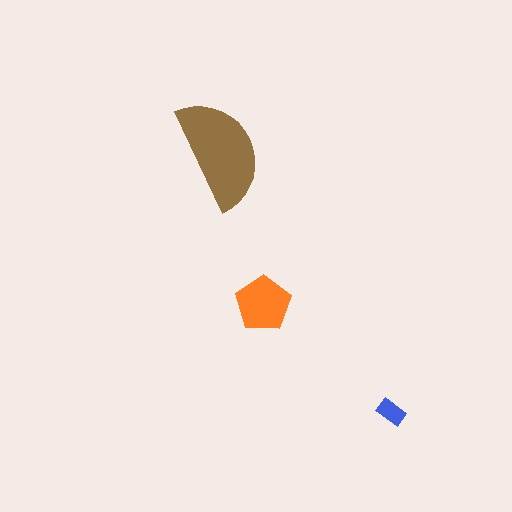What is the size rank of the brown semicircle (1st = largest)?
1st.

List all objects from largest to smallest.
The brown semicircle, the orange pentagon, the blue rectangle.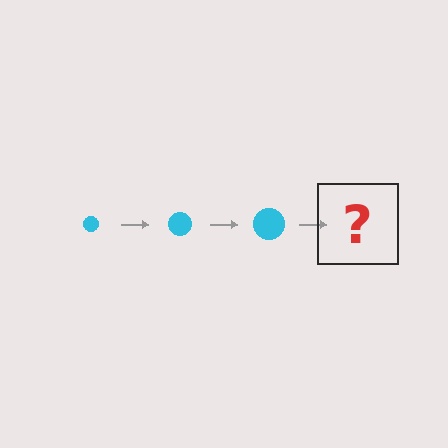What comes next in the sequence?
The next element should be a cyan circle, larger than the previous one.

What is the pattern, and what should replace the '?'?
The pattern is that the circle gets progressively larger each step. The '?' should be a cyan circle, larger than the previous one.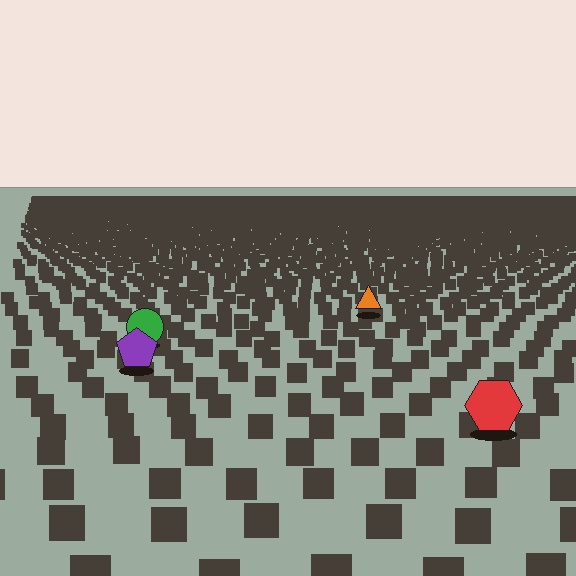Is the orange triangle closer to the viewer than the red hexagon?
No. The red hexagon is closer — you can tell from the texture gradient: the ground texture is coarser near it.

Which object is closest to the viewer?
The red hexagon is closest. The texture marks near it are larger and more spread out.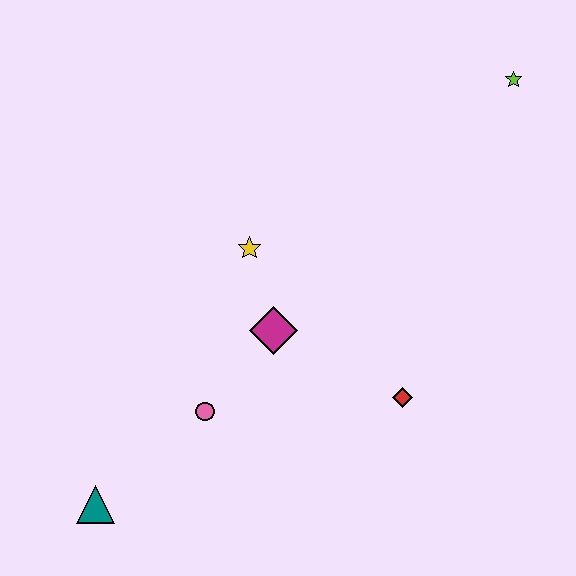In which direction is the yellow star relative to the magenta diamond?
The yellow star is above the magenta diamond.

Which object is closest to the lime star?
The yellow star is closest to the lime star.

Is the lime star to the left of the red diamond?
No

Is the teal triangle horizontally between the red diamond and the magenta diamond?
No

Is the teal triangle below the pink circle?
Yes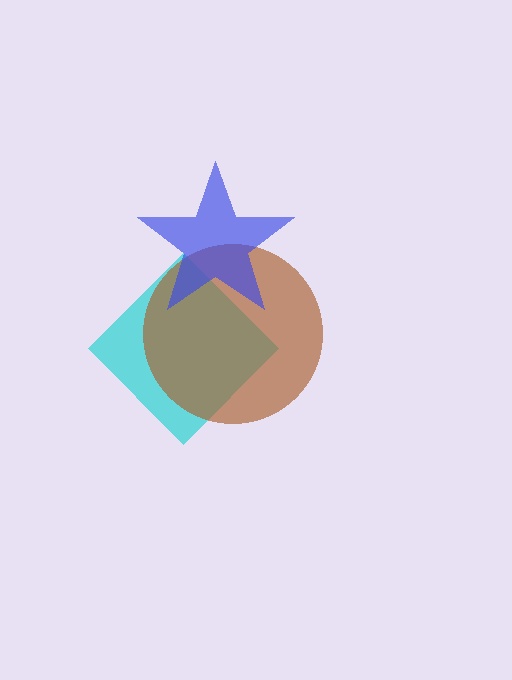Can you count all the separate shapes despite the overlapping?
Yes, there are 3 separate shapes.